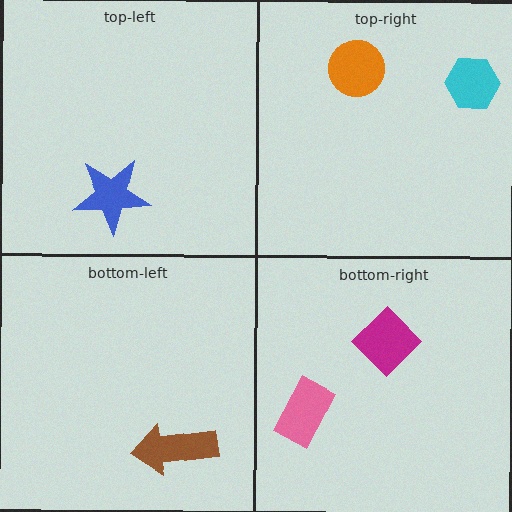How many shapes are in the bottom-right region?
2.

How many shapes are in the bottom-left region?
1.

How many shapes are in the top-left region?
1.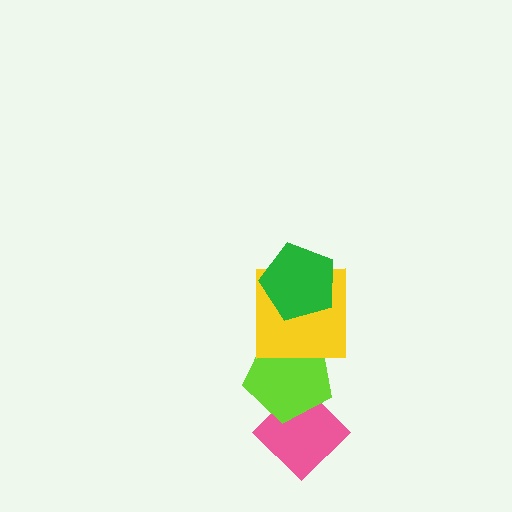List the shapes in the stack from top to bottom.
From top to bottom: the green pentagon, the yellow square, the lime pentagon, the pink diamond.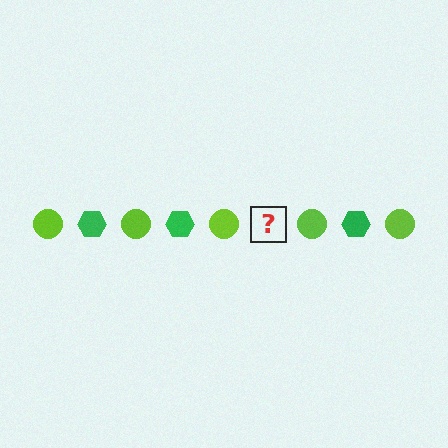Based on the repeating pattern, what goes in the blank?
The blank should be a green hexagon.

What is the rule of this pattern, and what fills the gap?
The rule is that the pattern alternates between lime circle and green hexagon. The gap should be filled with a green hexagon.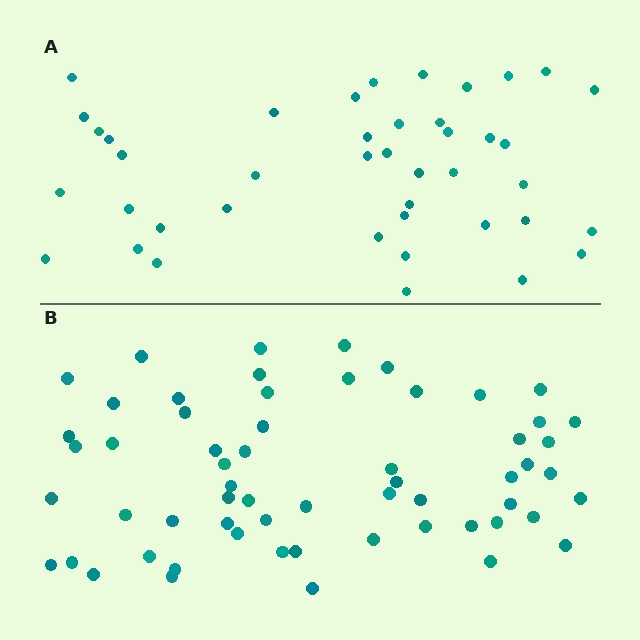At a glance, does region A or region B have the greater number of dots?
Region B (the bottom region) has more dots.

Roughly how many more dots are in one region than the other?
Region B has approximately 20 more dots than region A.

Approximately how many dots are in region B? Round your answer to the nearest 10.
About 60 dots.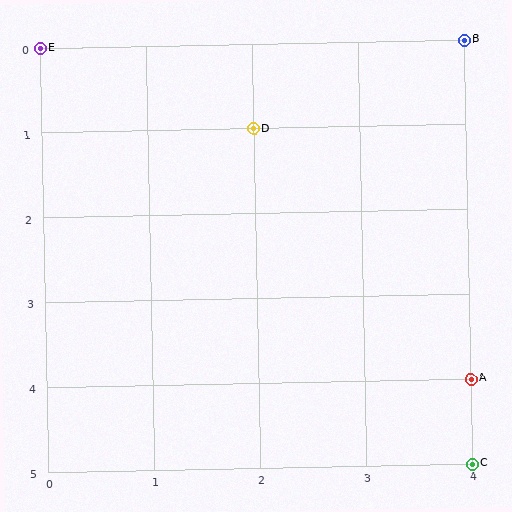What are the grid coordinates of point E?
Point E is at grid coordinates (0, 0).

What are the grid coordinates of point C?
Point C is at grid coordinates (4, 5).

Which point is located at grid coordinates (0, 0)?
Point E is at (0, 0).